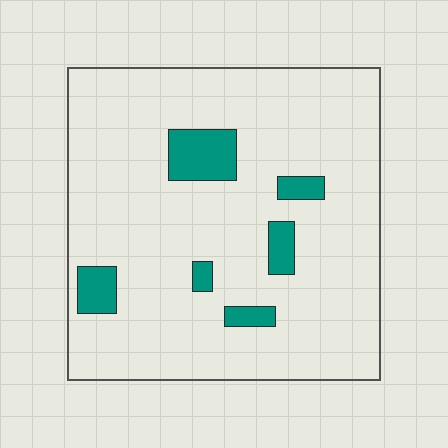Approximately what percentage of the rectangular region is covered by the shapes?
Approximately 10%.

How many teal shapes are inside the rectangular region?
6.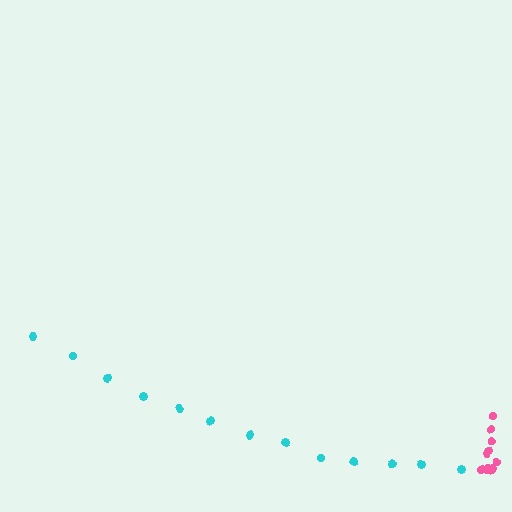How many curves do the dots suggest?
There are 2 distinct paths.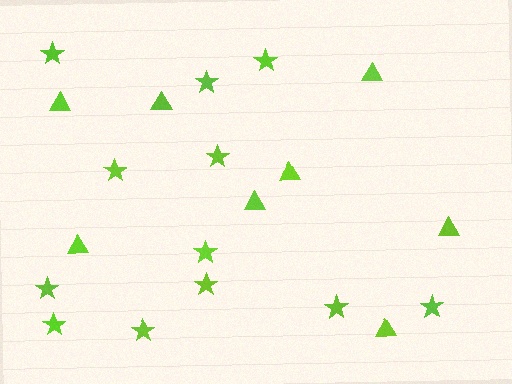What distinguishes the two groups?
There are 2 groups: one group of stars (12) and one group of triangles (8).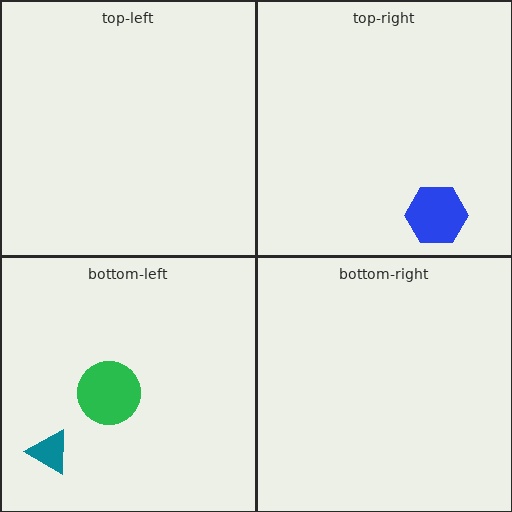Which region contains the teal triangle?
The bottom-left region.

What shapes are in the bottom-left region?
The green circle, the teal triangle.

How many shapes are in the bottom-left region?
2.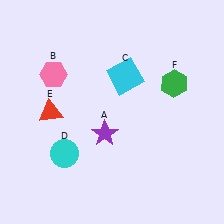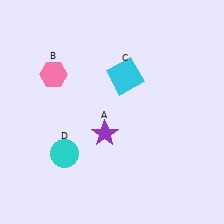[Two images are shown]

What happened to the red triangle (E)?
The red triangle (E) was removed in Image 2. It was in the bottom-left area of Image 1.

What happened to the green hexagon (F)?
The green hexagon (F) was removed in Image 2. It was in the top-right area of Image 1.